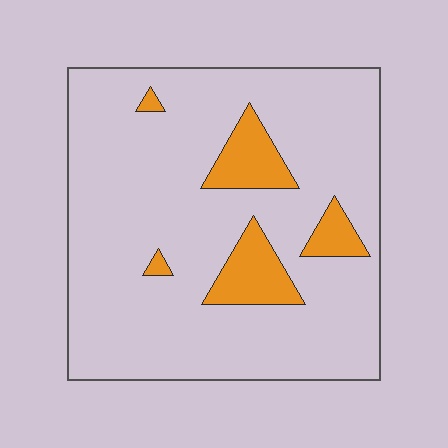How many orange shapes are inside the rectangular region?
5.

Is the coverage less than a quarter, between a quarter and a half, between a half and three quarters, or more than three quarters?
Less than a quarter.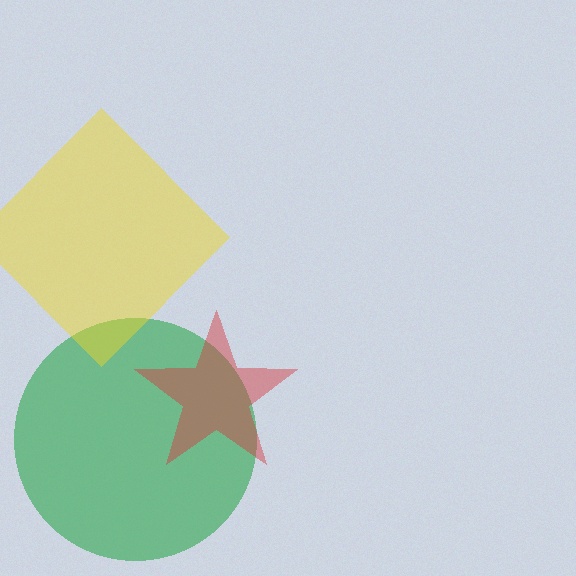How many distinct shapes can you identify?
There are 3 distinct shapes: a green circle, a red star, a yellow diamond.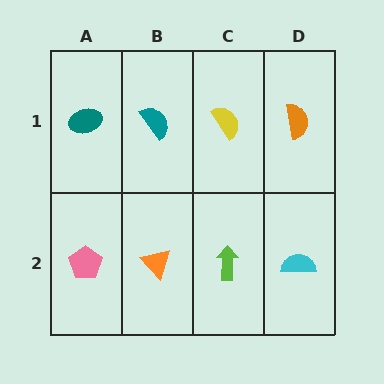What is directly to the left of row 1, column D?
A yellow semicircle.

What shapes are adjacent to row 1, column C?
A lime arrow (row 2, column C), a teal semicircle (row 1, column B), an orange semicircle (row 1, column D).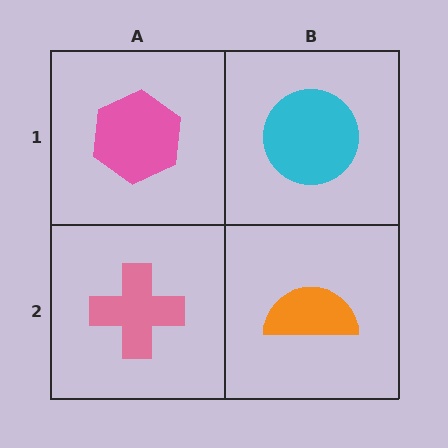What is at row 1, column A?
A pink hexagon.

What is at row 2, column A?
A pink cross.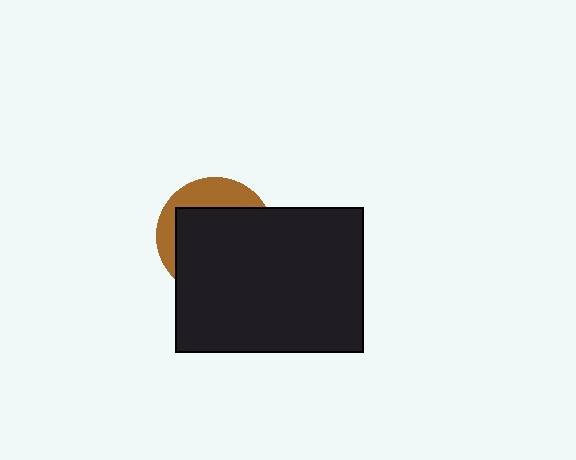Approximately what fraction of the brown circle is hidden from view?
Roughly 70% of the brown circle is hidden behind the black rectangle.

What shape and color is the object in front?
The object in front is a black rectangle.